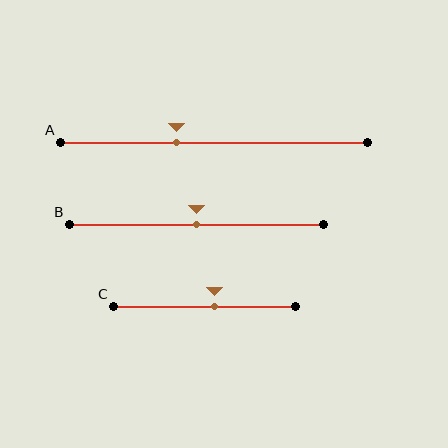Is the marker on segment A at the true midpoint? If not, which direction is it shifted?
No, the marker on segment A is shifted to the left by about 12% of the segment length.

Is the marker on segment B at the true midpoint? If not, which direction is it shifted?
Yes, the marker on segment B is at the true midpoint.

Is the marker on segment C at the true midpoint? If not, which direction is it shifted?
No, the marker on segment C is shifted to the right by about 5% of the segment length.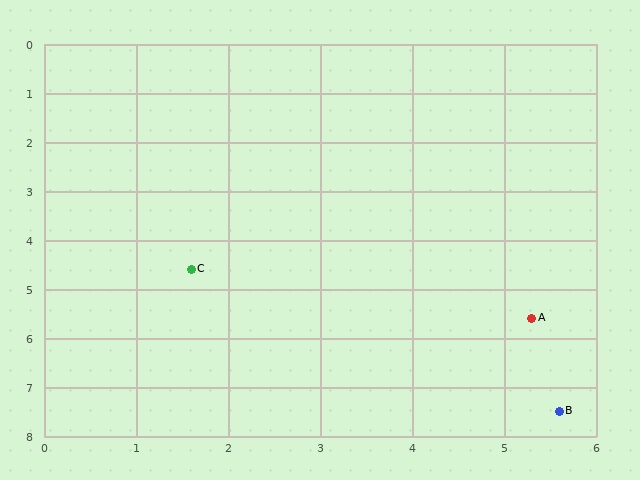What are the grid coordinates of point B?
Point B is at approximately (5.6, 7.5).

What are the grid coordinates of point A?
Point A is at approximately (5.3, 5.6).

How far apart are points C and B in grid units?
Points C and B are about 4.9 grid units apart.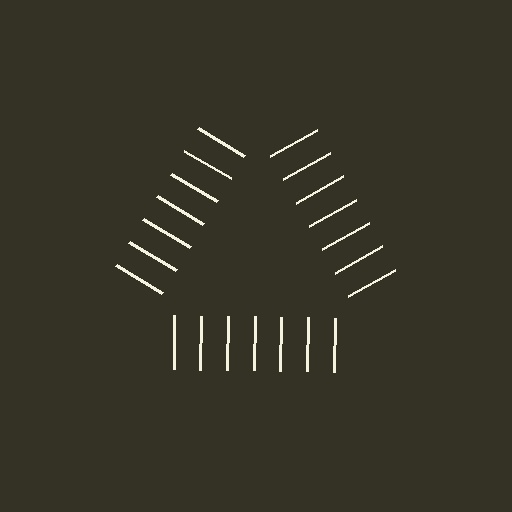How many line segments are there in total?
21 — 7 along each of the 3 edges.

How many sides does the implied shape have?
3 sides — the line-ends trace a triangle.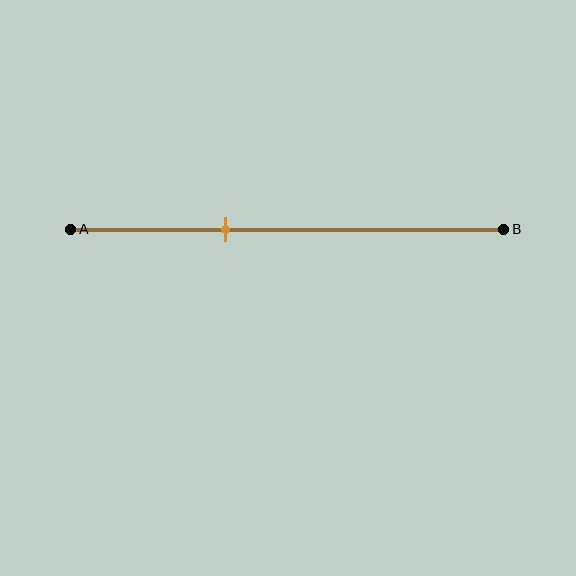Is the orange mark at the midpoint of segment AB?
No, the mark is at about 35% from A, not at the 50% midpoint.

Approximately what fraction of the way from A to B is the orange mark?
The orange mark is approximately 35% of the way from A to B.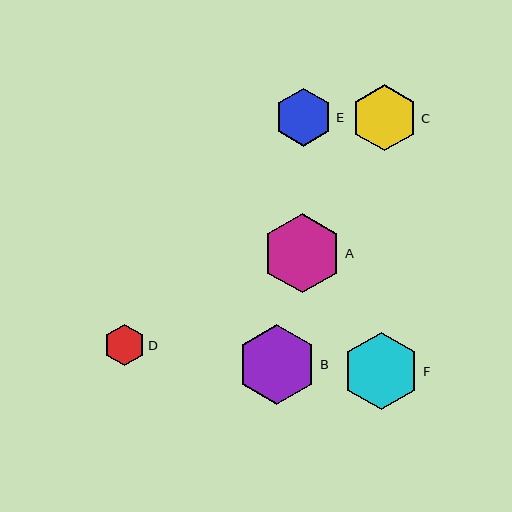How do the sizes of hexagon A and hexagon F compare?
Hexagon A and hexagon F are approximately the same size.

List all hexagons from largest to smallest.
From largest to smallest: B, A, F, C, E, D.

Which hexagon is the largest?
Hexagon B is the largest with a size of approximately 80 pixels.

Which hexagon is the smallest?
Hexagon D is the smallest with a size of approximately 41 pixels.